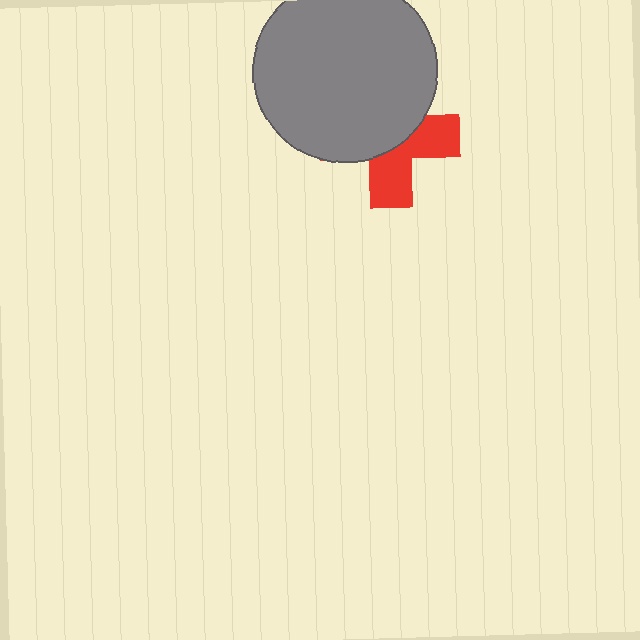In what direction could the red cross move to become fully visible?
The red cross could move down. That would shift it out from behind the gray circle entirely.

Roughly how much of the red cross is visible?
A small part of it is visible (roughly 43%).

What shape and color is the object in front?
The object in front is a gray circle.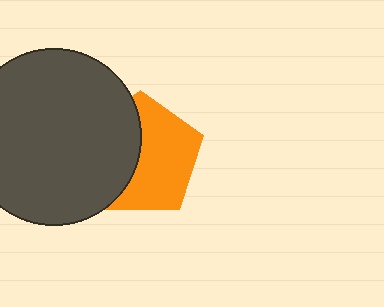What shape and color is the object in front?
The object in front is a dark gray circle.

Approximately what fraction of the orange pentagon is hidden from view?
Roughly 42% of the orange pentagon is hidden behind the dark gray circle.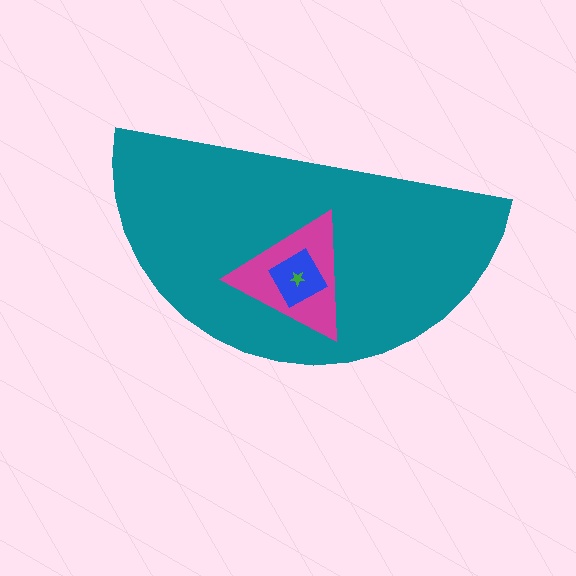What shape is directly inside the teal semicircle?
The magenta triangle.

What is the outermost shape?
The teal semicircle.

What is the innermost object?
The green star.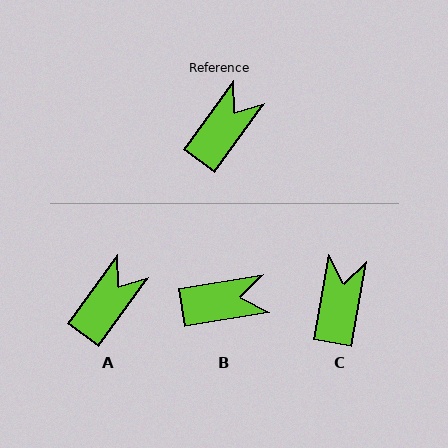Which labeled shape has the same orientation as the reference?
A.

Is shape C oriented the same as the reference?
No, it is off by about 25 degrees.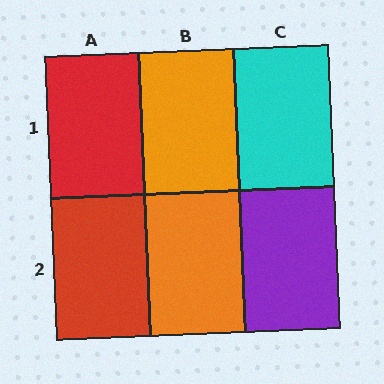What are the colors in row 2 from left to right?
Red, orange, purple.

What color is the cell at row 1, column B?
Orange.